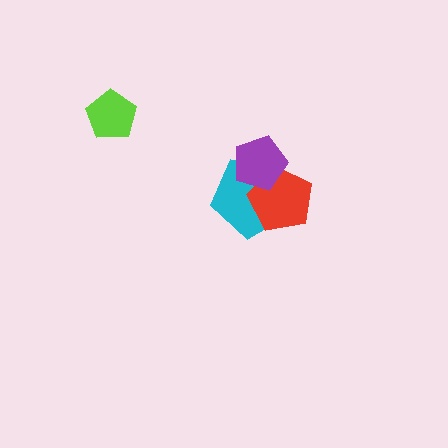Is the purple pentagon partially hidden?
No, no other shape covers it.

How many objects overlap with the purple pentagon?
2 objects overlap with the purple pentagon.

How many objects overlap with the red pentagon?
2 objects overlap with the red pentagon.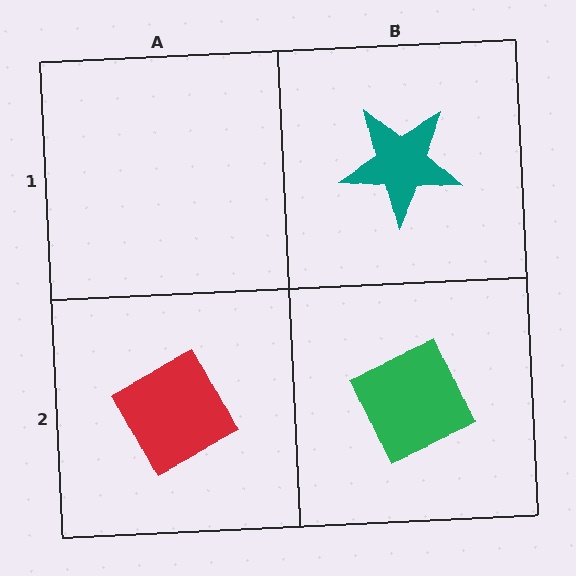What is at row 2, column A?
A red diamond.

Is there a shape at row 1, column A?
No, that cell is empty.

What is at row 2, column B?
A green diamond.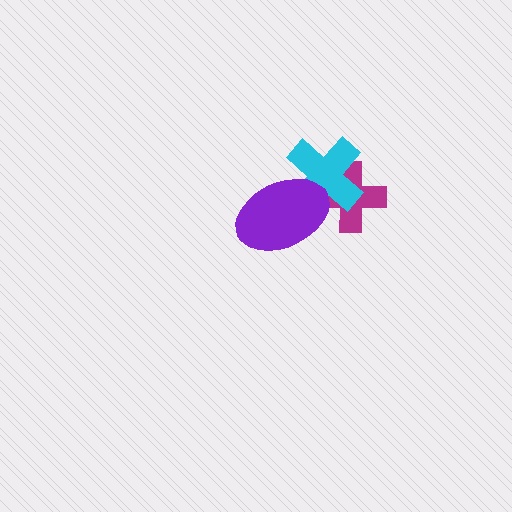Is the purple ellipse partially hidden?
No, no other shape covers it.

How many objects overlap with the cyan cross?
2 objects overlap with the cyan cross.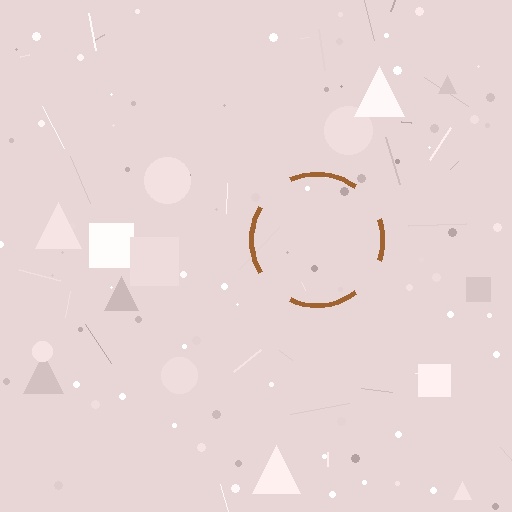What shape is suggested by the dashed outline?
The dashed outline suggests a circle.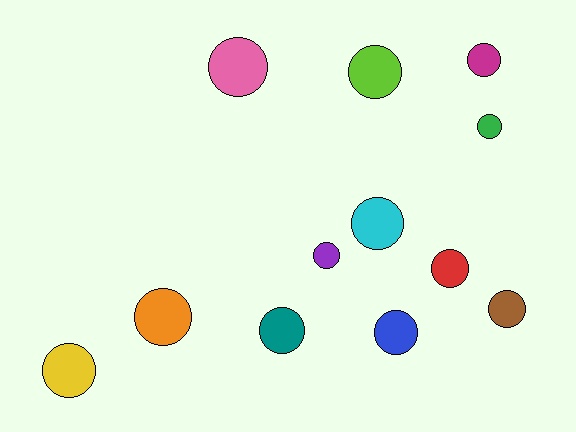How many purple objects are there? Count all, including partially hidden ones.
There is 1 purple object.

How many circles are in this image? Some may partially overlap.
There are 12 circles.